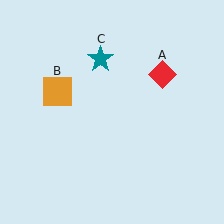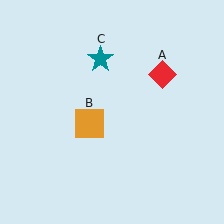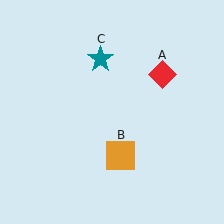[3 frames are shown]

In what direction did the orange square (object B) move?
The orange square (object B) moved down and to the right.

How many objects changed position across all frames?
1 object changed position: orange square (object B).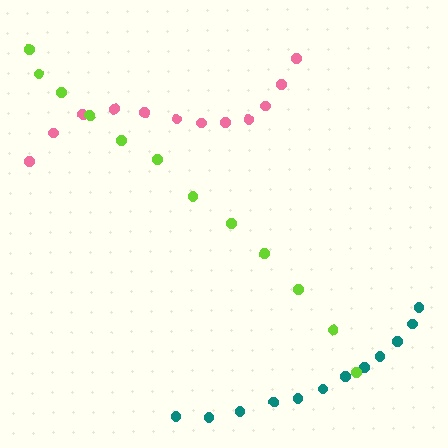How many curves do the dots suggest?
There are 3 distinct paths.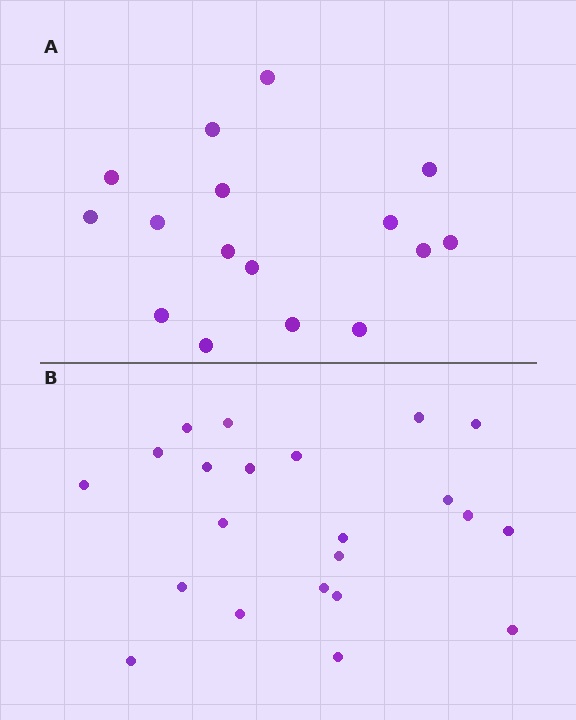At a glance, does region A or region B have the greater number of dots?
Region B (the bottom region) has more dots.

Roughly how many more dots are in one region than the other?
Region B has about 6 more dots than region A.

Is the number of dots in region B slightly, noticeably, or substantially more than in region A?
Region B has noticeably more, but not dramatically so. The ratio is roughly 1.4 to 1.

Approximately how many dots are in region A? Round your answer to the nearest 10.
About 20 dots. (The exact count is 16, which rounds to 20.)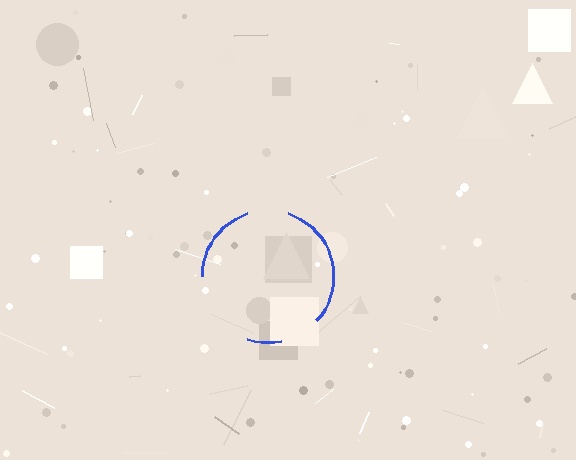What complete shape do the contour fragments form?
The contour fragments form a circle.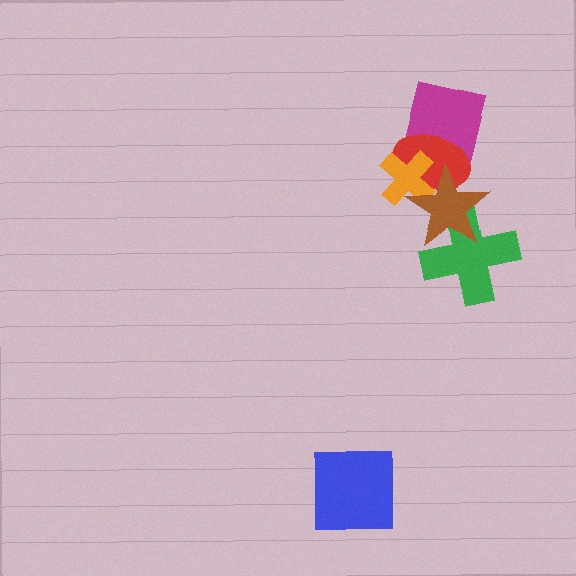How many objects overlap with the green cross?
1 object overlaps with the green cross.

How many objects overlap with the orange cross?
2 objects overlap with the orange cross.